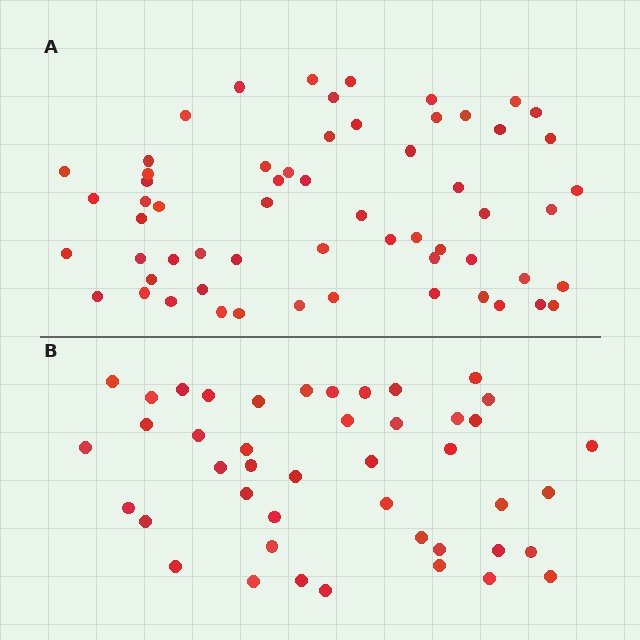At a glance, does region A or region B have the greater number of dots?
Region A (the top region) has more dots.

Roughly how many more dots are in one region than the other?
Region A has approximately 15 more dots than region B.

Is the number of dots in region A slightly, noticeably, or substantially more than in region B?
Region A has noticeably more, but not dramatically so. The ratio is roughly 1.4 to 1.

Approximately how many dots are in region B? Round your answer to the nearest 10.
About 40 dots. (The exact count is 44, which rounds to 40.)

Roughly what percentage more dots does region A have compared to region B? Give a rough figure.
About 35% more.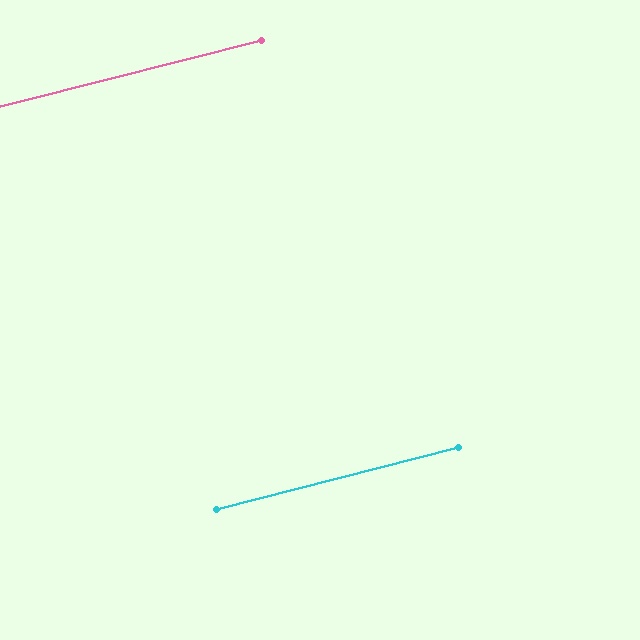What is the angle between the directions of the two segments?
Approximately 0 degrees.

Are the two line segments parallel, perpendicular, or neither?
Parallel — their directions differ by only 0.1°.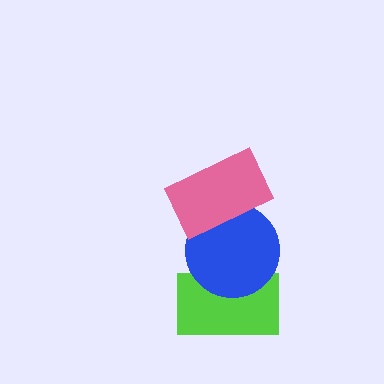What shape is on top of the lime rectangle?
The blue circle is on top of the lime rectangle.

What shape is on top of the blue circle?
The pink rectangle is on top of the blue circle.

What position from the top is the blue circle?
The blue circle is 2nd from the top.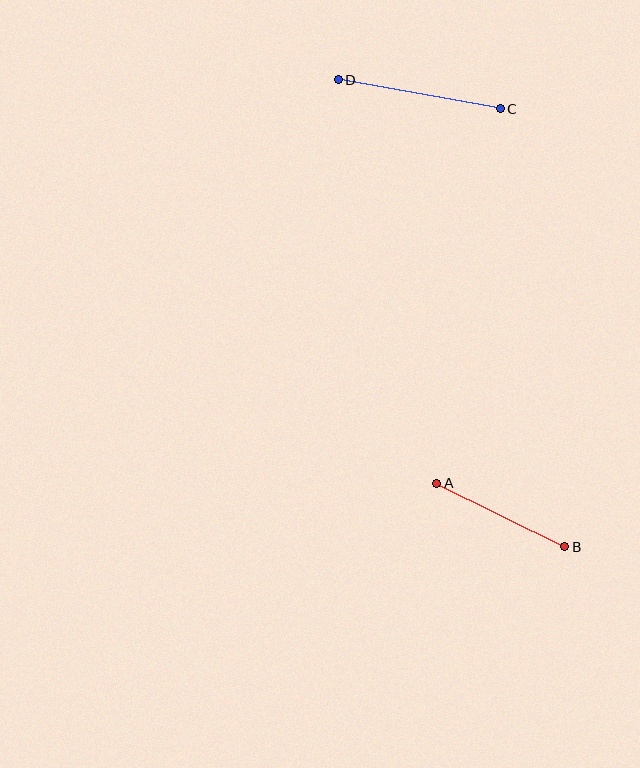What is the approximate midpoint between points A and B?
The midpoint is at approximately (501, 515) pixels.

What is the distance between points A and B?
The distance is approximately 143 pixels.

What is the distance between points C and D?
The distance is approximately 165 pixels.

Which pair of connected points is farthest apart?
Points C and D are farthest apart.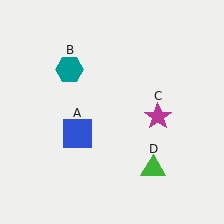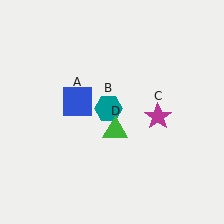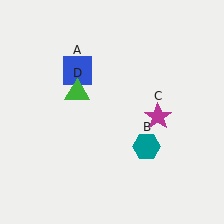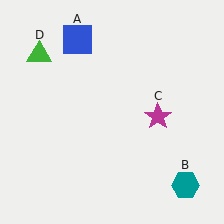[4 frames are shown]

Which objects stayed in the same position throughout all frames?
Magenta star (object C) remained stationary.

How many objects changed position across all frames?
3 objects changed position: blue square (object A), teal hexagon (object B), green triangle (object D).